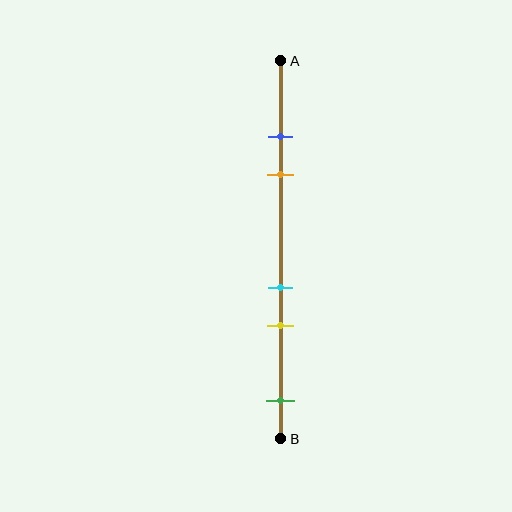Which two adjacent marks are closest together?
The blue and orange marks are the closest adjacent pair.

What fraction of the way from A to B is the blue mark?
The blue mark is approximately 20% (0.2) of the way from A to B.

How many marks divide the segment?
There are 5 marks dividing the segment.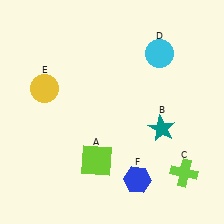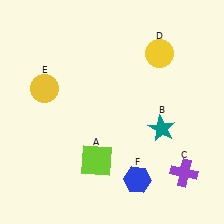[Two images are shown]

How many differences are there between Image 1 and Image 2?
There are 2 differences between the two images.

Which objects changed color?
C changed from lime to purple. D changed from cyan to yellow.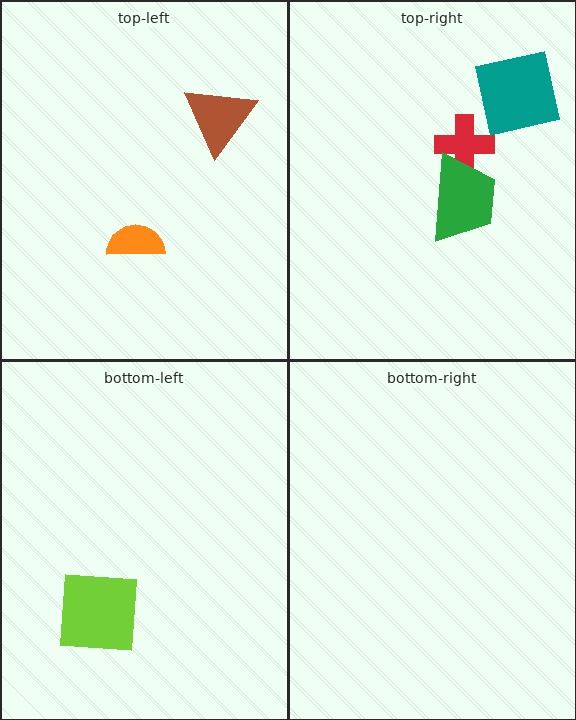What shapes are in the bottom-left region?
The lime square.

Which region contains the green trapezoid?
The top-right region.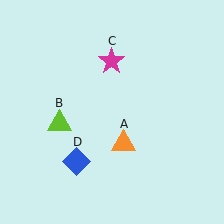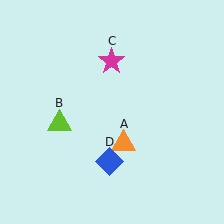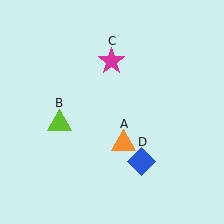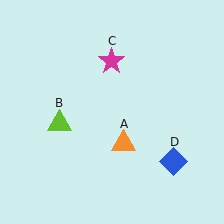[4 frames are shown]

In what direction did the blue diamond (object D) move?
The blue diamond (object D) moved right.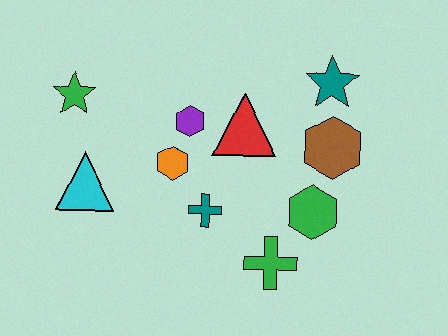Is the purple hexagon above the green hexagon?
Yes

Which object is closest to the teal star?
The brown hexagon is closest to the teal star.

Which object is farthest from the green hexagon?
The green star is farthest from the green hexagon.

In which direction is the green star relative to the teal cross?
The green star is to the left of the teal cross.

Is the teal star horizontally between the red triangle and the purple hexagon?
No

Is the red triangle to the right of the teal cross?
Yes